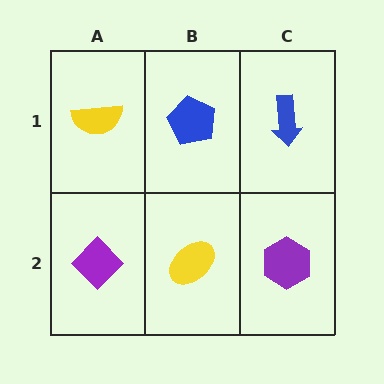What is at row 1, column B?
A blue pentagon.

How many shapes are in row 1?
3 shapes.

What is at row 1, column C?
A blue arrow.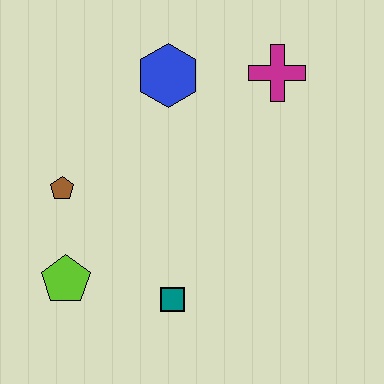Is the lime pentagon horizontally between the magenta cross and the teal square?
No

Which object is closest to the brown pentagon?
The lime pentagon is closest to the brown pentagon.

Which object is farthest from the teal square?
The magenta cross is farthest from the teal square.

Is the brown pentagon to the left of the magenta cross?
Yes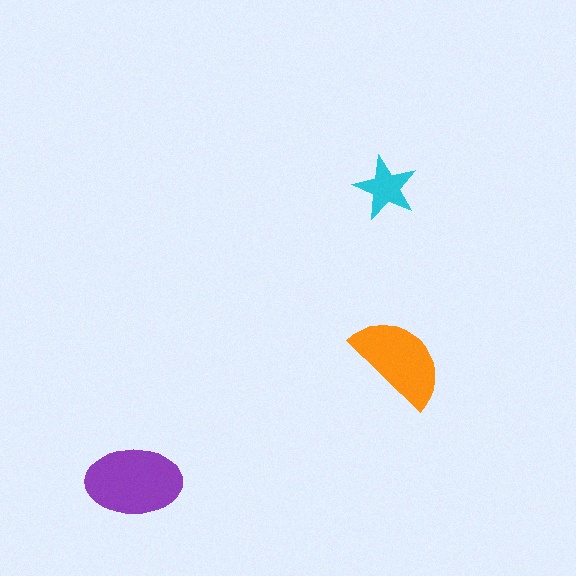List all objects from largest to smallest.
The purple ellipse, the orange semicircle, the cyan star.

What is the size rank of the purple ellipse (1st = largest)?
1st.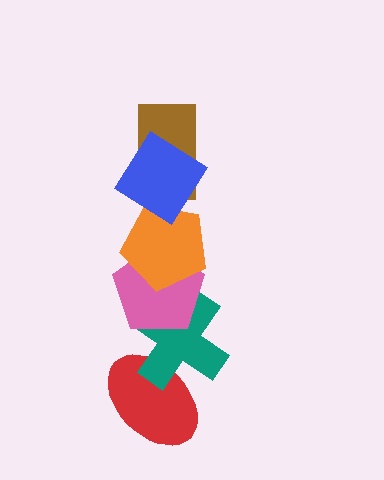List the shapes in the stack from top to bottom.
From top to bottom: the blue diamond, the brown rectangle, the orange pentagon, the pink pentagon, the teal cross, the red ellipse.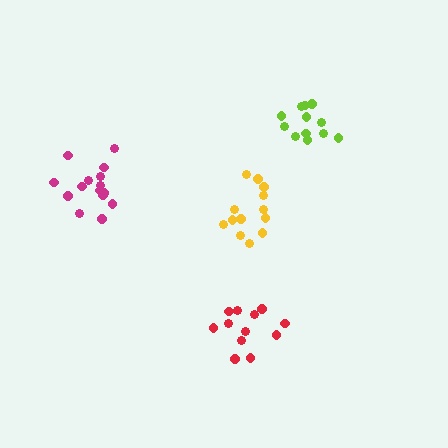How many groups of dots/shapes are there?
There are 4 groups.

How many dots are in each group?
Group 1: 15 dots, Group 2: 12 dots, Group 3: 12 dots, Group 4: 13 dots (52 total).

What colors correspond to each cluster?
The clusters are colored: magenta, red, lime, yellow.